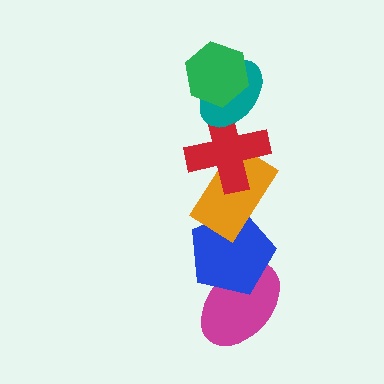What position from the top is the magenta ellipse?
The magenta ellipse is 6th from the top.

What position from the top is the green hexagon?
The green hexagon is 1st from the top.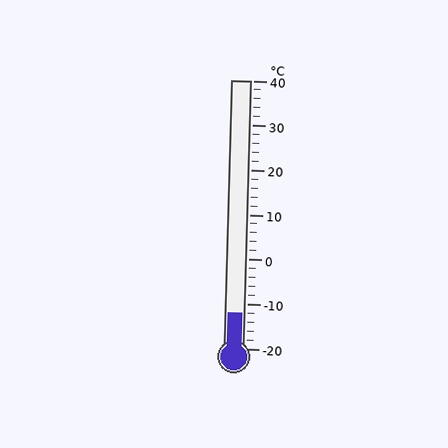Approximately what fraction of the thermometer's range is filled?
The thermometer is filled to approximately 15% of its range.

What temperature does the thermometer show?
The thermometer shows approximately -12°C.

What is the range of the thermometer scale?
The thermometer scale ranges from -20°C to 40°C.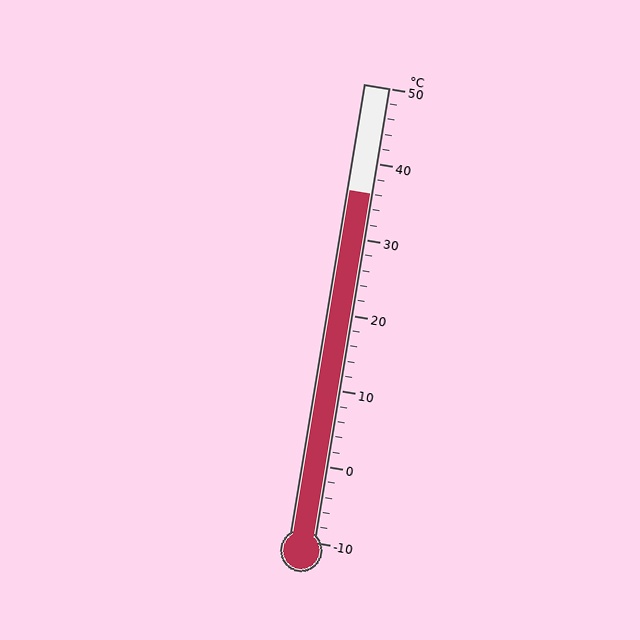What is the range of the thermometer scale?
The thermometer scale ranges from -10°C to 50°C.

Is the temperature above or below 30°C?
The temperature is above 30°C.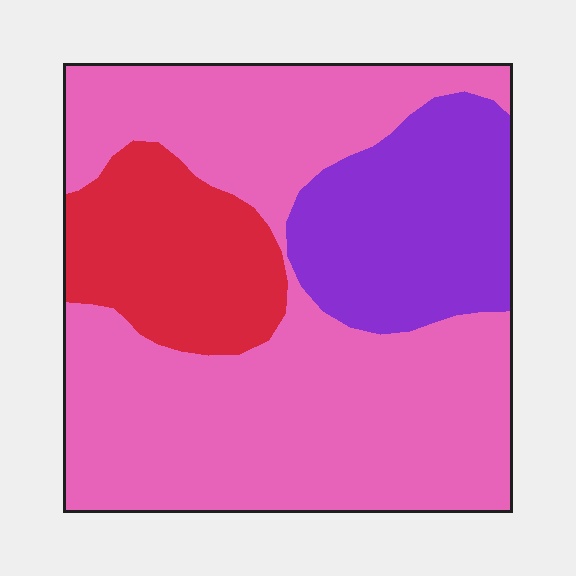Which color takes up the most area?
Pink, at roughly 60%.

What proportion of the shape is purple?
Purple covers 21% of the shape.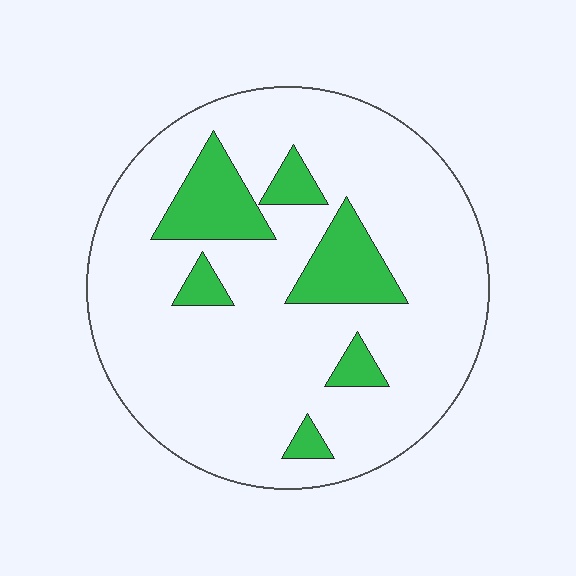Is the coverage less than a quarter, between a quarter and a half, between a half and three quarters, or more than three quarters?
Less than a quarter.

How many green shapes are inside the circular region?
6.